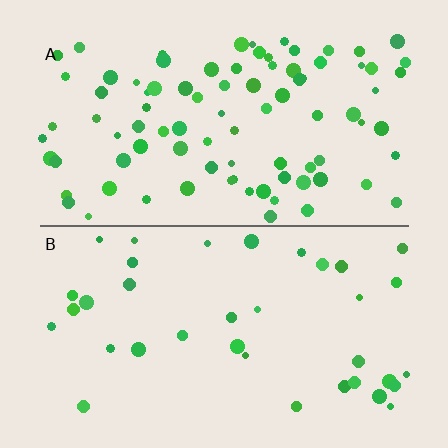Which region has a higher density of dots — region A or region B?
A (the top).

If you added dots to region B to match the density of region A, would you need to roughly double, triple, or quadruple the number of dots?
Approximately double.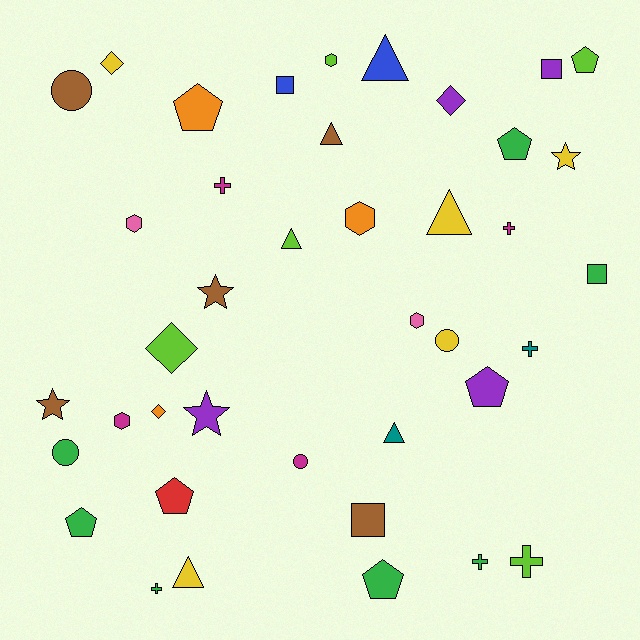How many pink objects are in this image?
There are 2 pink objects.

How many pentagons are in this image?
There are 7 pentagons.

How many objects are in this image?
There are 40 objects.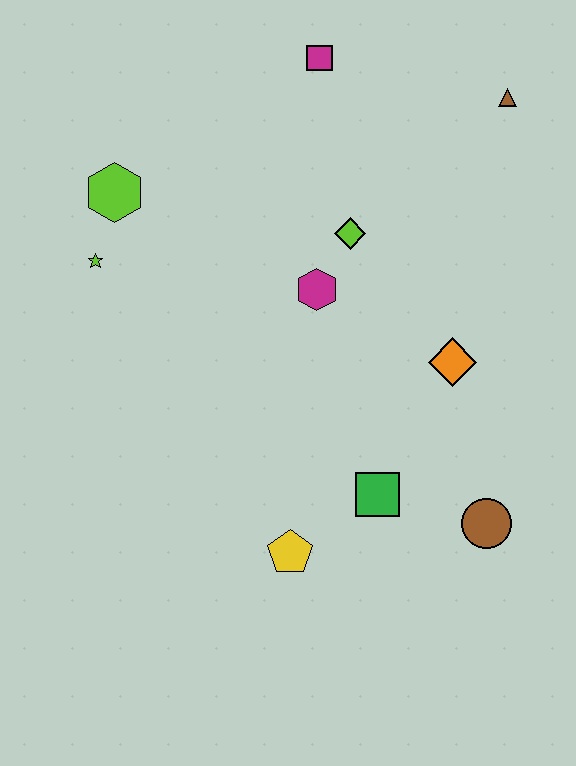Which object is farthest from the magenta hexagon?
The brown circle is farthest from the magenta hexagon.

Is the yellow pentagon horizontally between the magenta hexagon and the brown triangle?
No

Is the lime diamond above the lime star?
Yes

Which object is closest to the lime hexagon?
The lime star is closest to the lime hexagon.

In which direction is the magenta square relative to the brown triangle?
The magenta square is to the left of the brown triangle.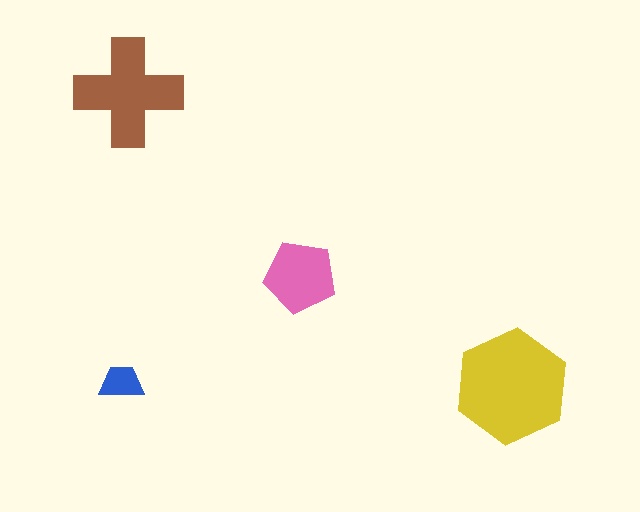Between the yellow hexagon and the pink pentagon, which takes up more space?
The yellow hexagon.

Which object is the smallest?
The blue trapezoid.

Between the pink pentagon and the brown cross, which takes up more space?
The brown cross.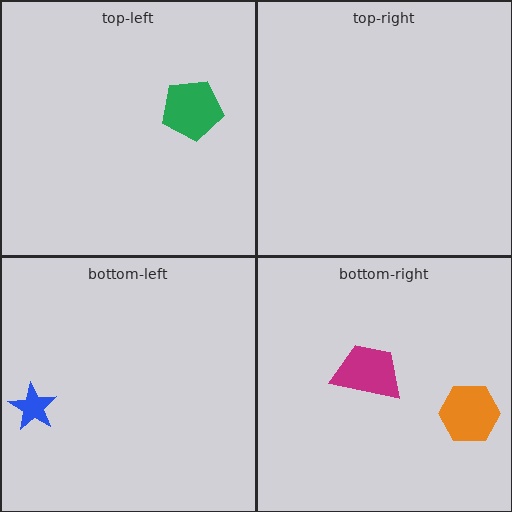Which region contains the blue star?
The bottom-left region.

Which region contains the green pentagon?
The top-left region.